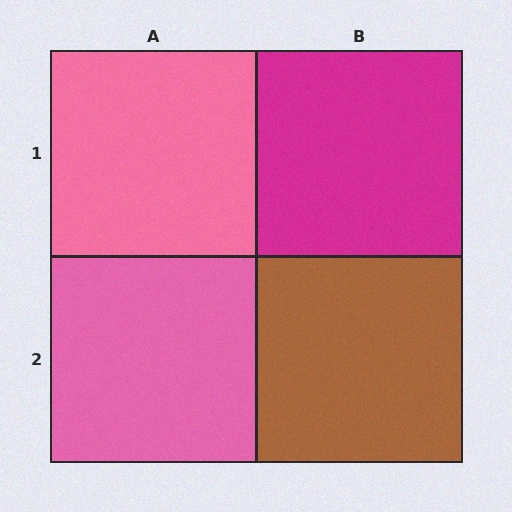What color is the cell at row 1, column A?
Pink.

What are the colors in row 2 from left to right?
Pink, brown.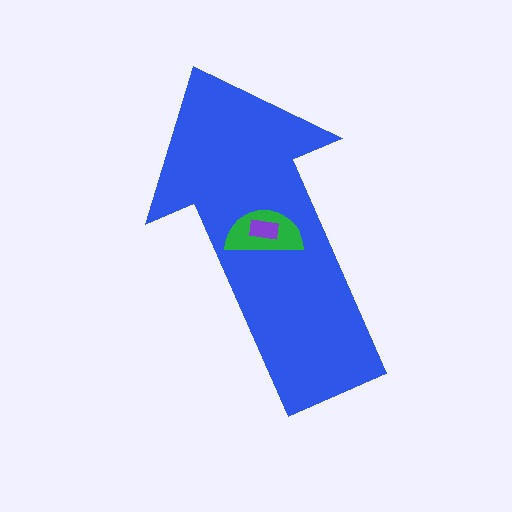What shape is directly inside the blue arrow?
The green semicircle.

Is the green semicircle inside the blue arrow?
Yes.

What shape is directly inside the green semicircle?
The purple rectangle.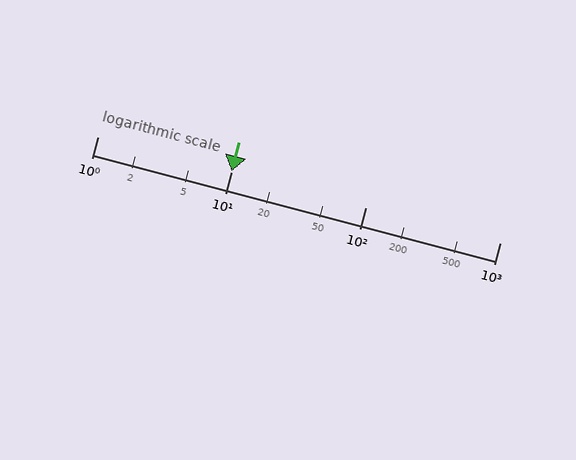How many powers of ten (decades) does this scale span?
The scale spans 3 decades, from 1 to 1000.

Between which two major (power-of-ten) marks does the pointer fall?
The pointer is between 10 and 100.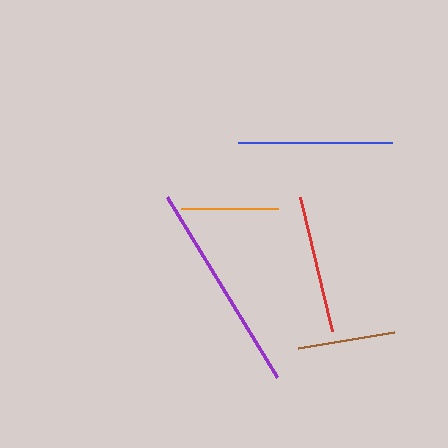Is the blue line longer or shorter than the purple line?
The purple line is longer than the blue line.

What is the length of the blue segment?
The blue segment is approximately 154 pixels long.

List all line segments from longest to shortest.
From longest to shortest: purple, blue, red, brown, orange.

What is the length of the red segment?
The red segment is approximately 137 pixels long.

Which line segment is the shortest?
The orange line is the shortest at approximately 96 pixels.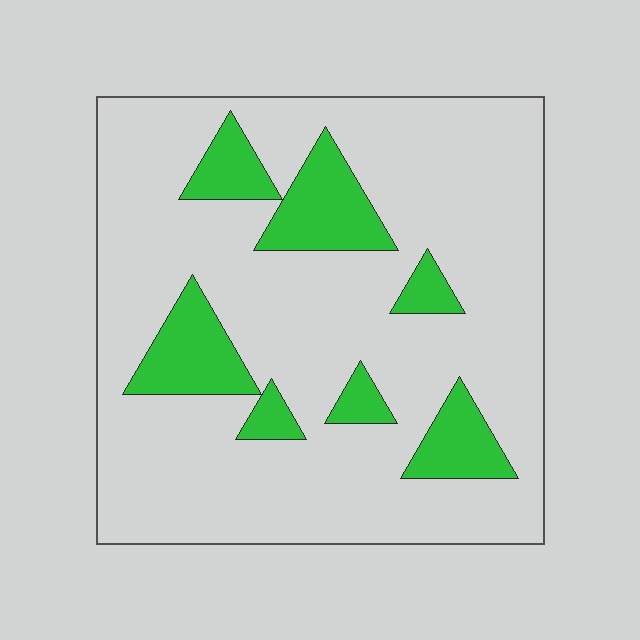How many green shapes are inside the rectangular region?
7.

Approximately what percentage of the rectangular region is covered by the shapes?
Approximately 20%.